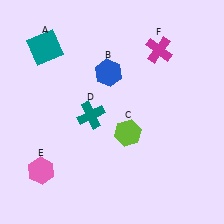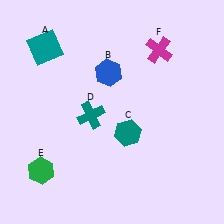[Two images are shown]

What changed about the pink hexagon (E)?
In Image 1, E is pink. In Image 2, it changed to green.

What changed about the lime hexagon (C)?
In Image 1, C is lime. In Image 2, it changed to teal.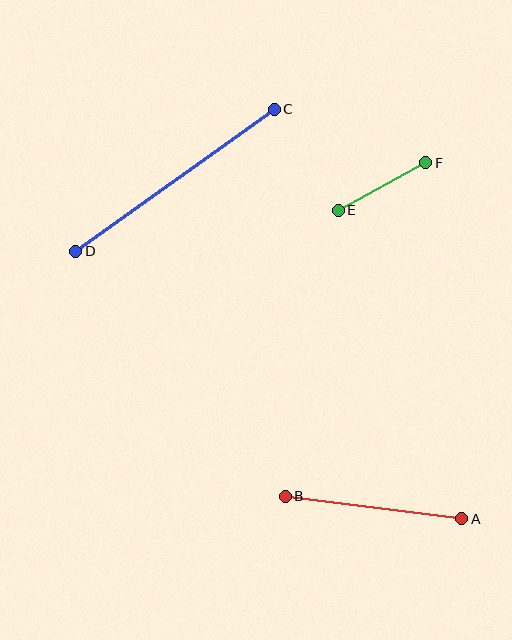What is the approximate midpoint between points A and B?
The midpoint is at approximately (374, 507) pixels.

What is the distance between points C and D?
The distance is approximately 244 pixels.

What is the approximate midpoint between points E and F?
The midpoint is at approximately (382, 186) pixels.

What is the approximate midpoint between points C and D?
The midpoint is at approximately (175, 180) pixels.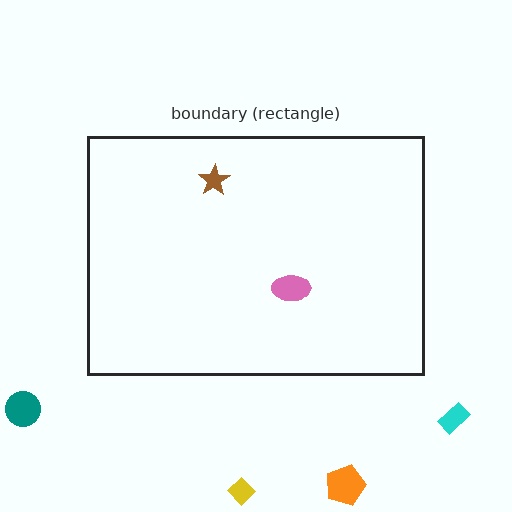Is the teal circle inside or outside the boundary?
Outside.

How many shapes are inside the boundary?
2 inside, 4 outside.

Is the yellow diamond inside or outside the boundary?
Outside.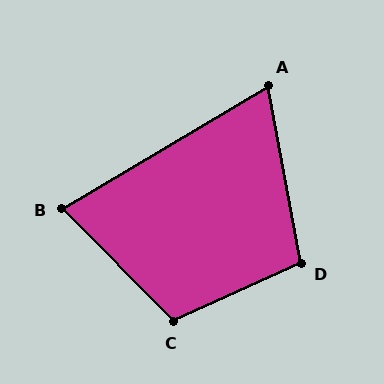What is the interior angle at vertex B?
Approximately 76 degrees (acute).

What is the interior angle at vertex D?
Approximately 104 degrees (obtuse).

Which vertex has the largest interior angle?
C, at approximately 110 degrees.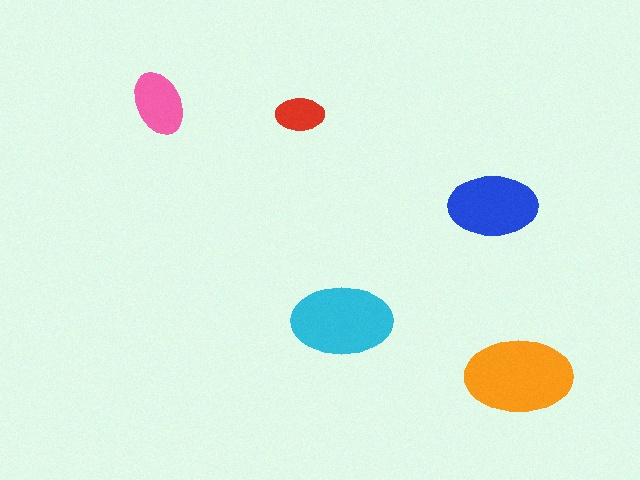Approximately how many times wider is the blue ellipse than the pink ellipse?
About 1.5 times wider.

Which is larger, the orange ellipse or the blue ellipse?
The orange one.